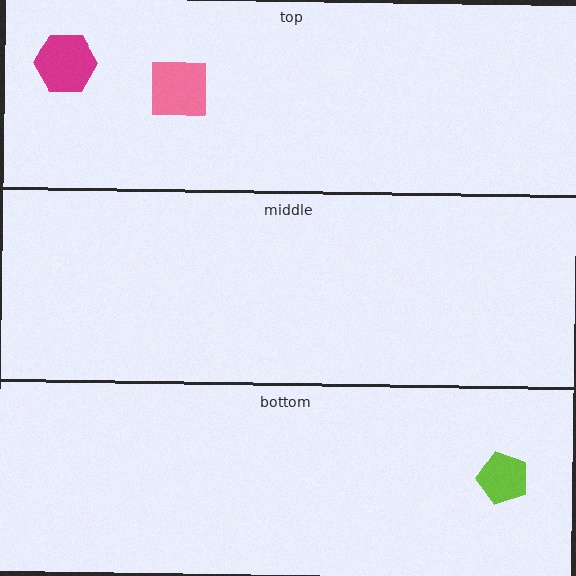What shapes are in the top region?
The pink square, the magenta hexagon.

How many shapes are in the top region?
2.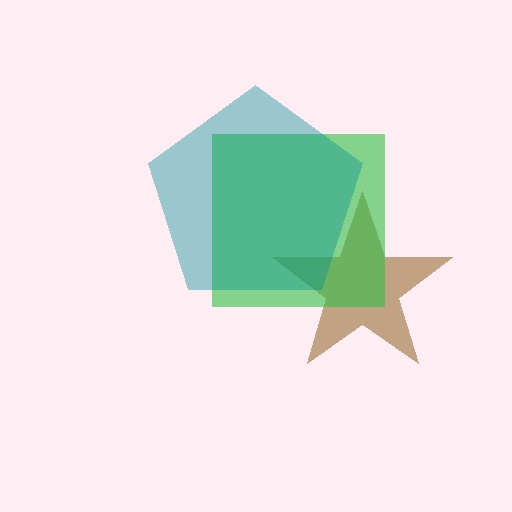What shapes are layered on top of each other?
The layered shapes are: a brown star, a green square, a teal pentagon.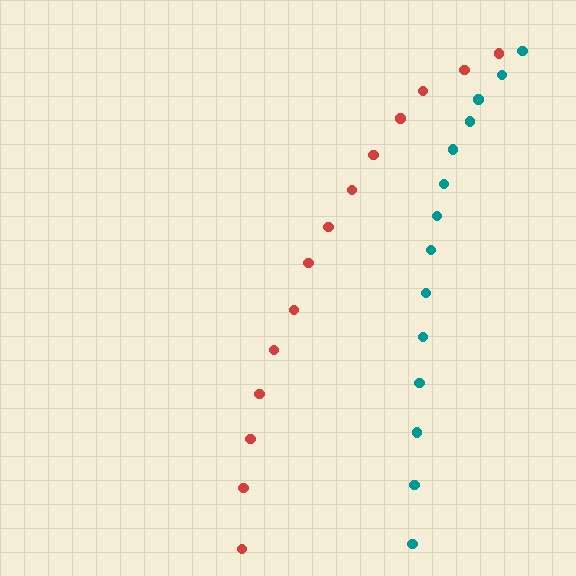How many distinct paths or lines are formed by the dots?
There are 2 distinct paths.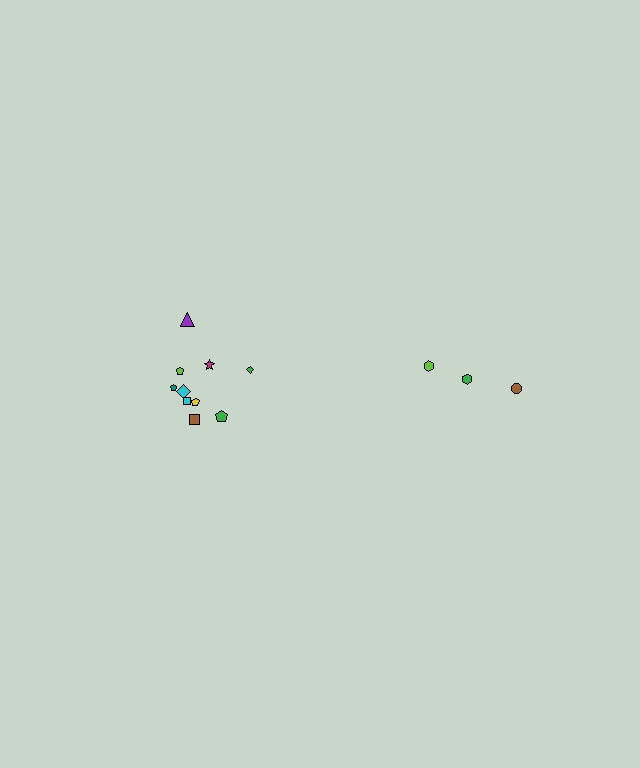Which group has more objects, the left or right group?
The left group.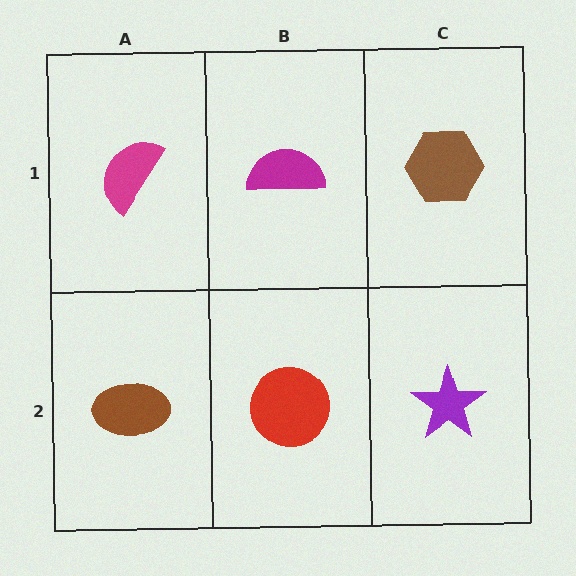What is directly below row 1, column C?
A purple star.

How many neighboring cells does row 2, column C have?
2.